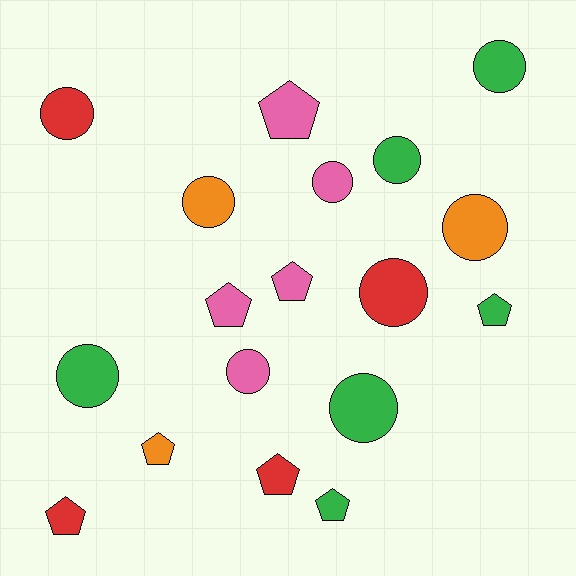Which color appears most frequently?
Green, with 6 objects.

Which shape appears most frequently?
Circle, with 10 objects.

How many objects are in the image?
There are 18 objects.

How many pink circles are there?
There are 2 pink circles.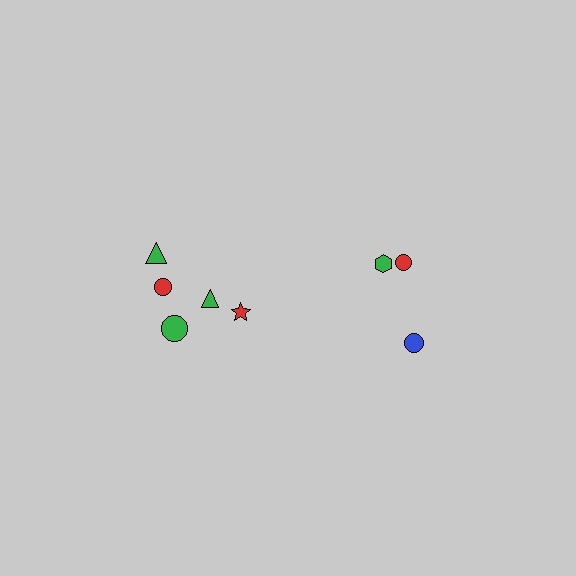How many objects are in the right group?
There are 3 objects.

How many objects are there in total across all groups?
There are 8 objects.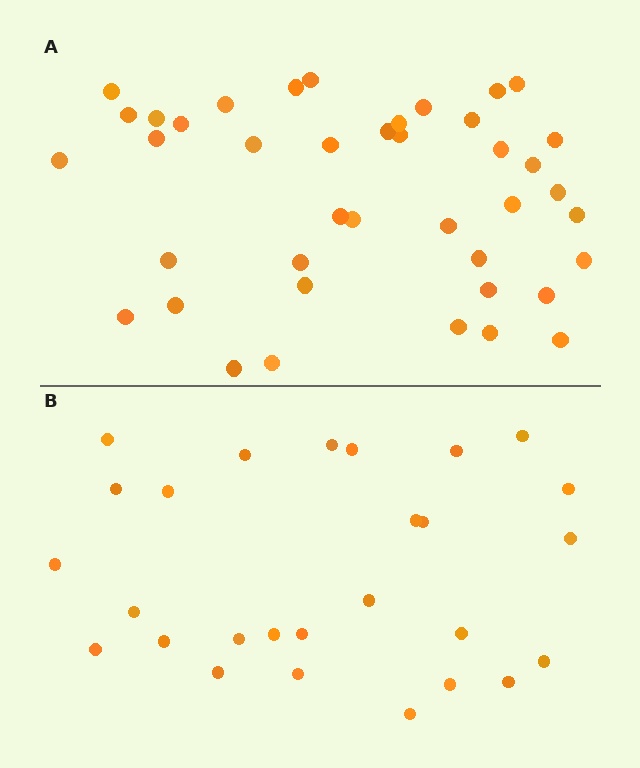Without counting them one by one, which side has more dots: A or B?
Region A (the top region) has more dots.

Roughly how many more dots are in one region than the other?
Region A has approximately 15 more dots than region B.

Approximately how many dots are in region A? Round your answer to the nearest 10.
About 40 dots. (The exact count is 41, which rounds to 40.)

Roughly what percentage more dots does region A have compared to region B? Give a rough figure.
About 50% more.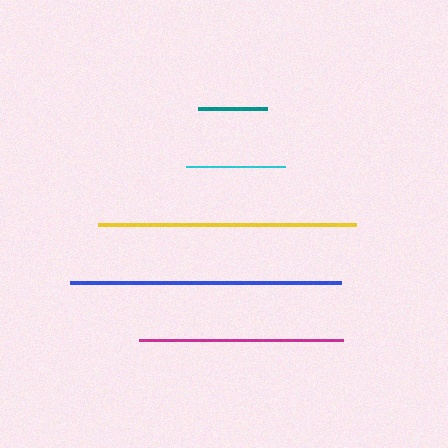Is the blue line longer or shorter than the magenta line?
The blue line is longer than the magenta line.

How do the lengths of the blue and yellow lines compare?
The blue and yellow lines are approximately the same length.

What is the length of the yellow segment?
The yellow segment is approximately 257 pixels long.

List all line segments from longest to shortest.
From longest to shortest: blue, yellow, magenta, cyan, teal.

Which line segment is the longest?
The blue line is the longest at approximately 272 pixels.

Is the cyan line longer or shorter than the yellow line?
The yellow line is longer than the cyan line.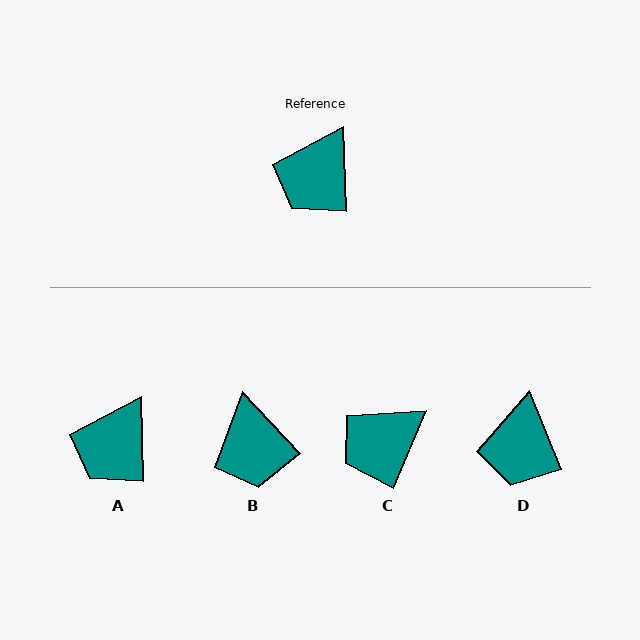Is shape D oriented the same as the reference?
No, it is off by about 21 degrees.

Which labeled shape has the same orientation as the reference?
A.